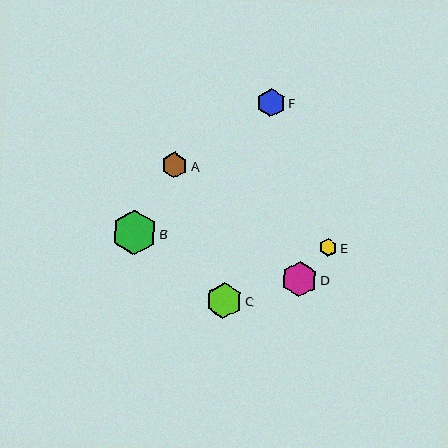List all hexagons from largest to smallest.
From largest to smallest: B, C, D, F, A, E.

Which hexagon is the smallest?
Hexagon E is the smallest with a size of approximately 18 pixels.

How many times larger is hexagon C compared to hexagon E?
Hexagon C is approximately 2.0 times the size of hexagon E.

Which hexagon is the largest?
Hexagon B is the largest with a size of approximately 45 pixels.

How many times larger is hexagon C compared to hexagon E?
Hexagon C is approximately 2.0 times the size of hexagon E.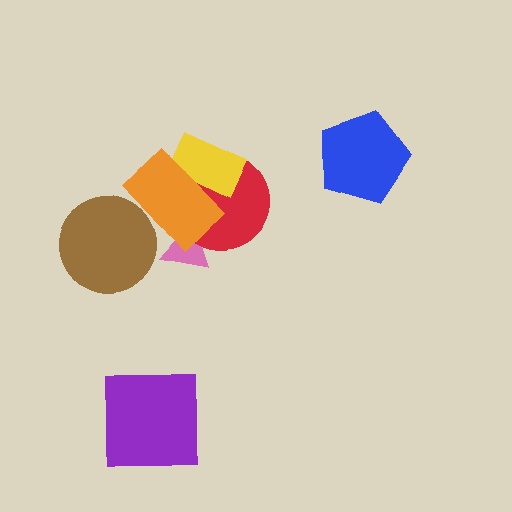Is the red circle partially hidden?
Yes, it is partially covered by another shape.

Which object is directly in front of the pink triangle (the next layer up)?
The red circle is directly in front of the pink triangle.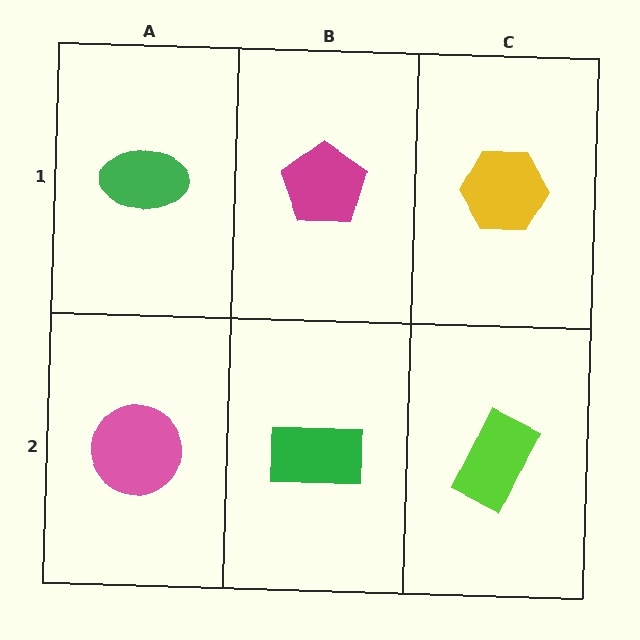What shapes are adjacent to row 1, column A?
A pink circle (row 2, column A), a magenta pentagon (row 1, column B).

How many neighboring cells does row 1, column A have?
2.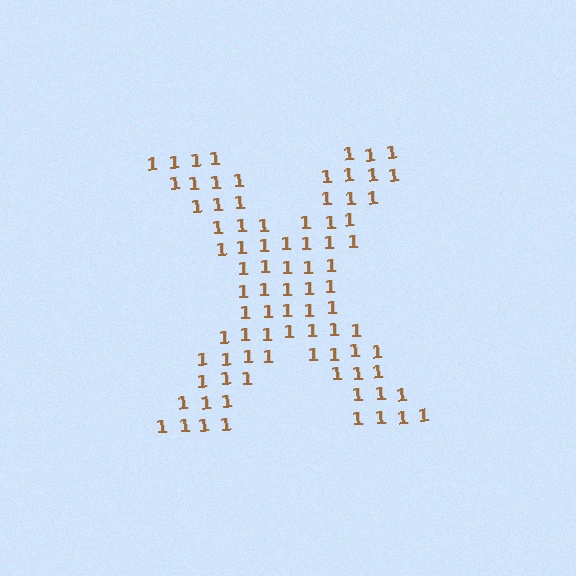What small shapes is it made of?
It is made of small digit 1's.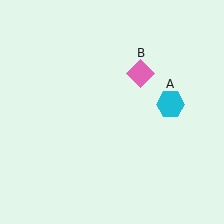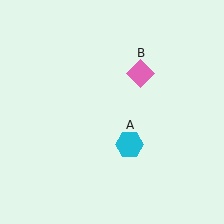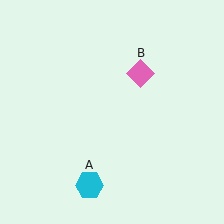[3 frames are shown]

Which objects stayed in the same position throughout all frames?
Pink diamond (object B) remained stationary.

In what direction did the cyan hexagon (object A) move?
The cyan hexagon (object A) moved down and to the left.